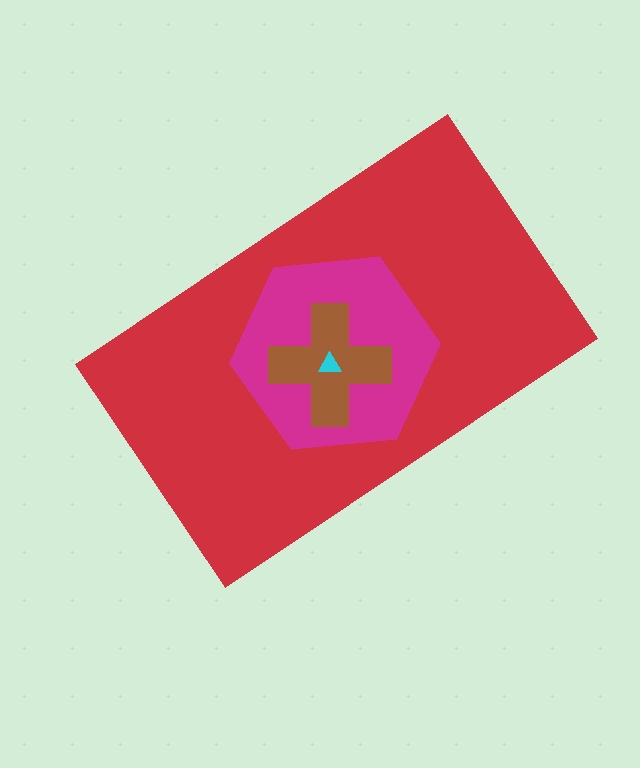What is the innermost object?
The cyan triangle.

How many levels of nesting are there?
4.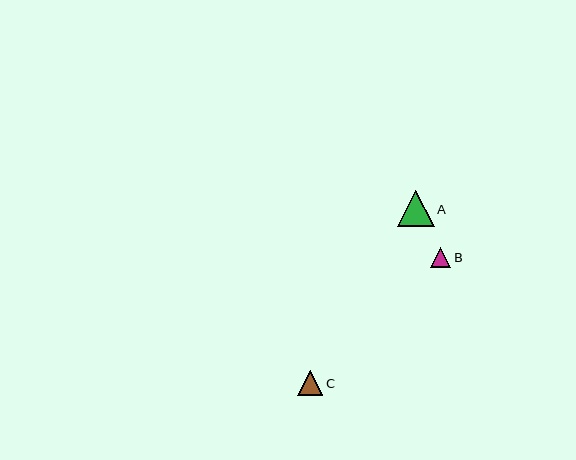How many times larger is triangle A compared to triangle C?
Triangle A is approximately 1.4 times the size of triangle C.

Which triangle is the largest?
Triangle A is the largest with a size of approximately 37 pixels.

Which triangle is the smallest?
Triangle B is the smallest with a size of approximately 20 pixels.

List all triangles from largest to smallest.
From largest to smallest: A, C, B.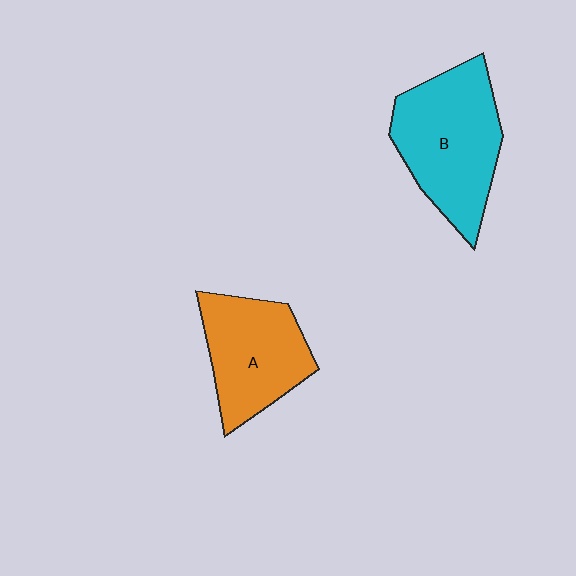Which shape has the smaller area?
Shape A (orange).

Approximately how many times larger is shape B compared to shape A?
Approximately 1.2 times.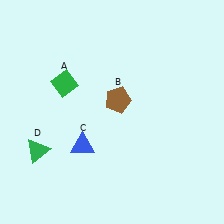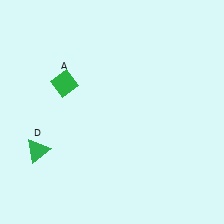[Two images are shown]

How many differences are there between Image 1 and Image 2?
There are 2 differences between the two images.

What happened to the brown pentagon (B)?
The brown pentagon (B) was removed in Image 2. It was in the top-right area of Image 1.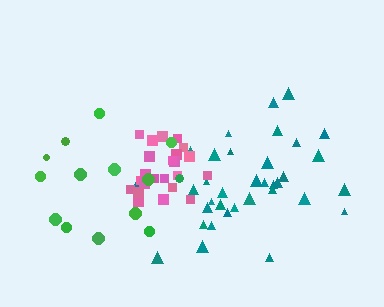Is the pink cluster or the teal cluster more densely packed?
Pink.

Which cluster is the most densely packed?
Pink.